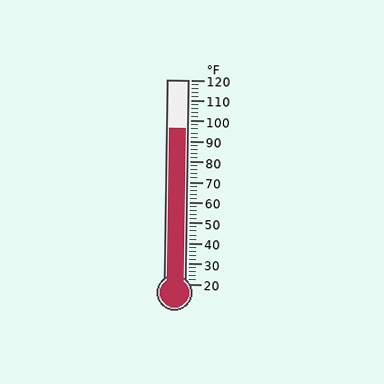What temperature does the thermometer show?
The thermometer shows approximately 96°F.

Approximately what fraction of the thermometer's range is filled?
The thermometer is filled to approximately 75% of its range.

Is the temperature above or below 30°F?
The temperature is above 30°F.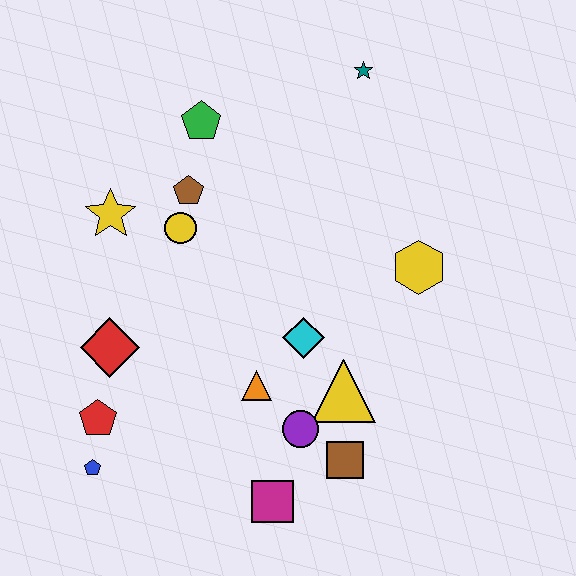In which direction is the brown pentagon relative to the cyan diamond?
The brown pentagon is above the cyan diamond.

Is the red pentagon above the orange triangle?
No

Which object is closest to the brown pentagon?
The yellow circle is closest to the brown pentagon.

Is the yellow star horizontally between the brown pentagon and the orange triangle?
No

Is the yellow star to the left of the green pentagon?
Yes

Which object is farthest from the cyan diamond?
The teal star is farthest from the cyan diamond.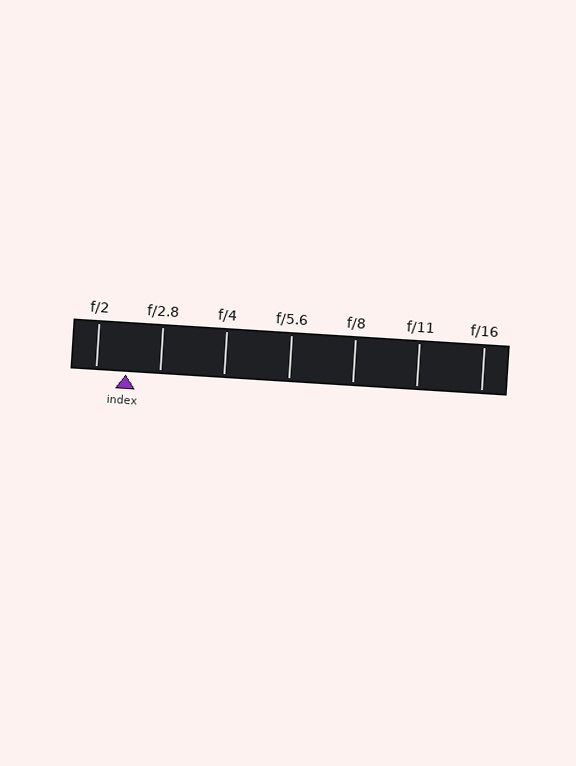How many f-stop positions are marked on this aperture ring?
There are 7 f-stop positions marked.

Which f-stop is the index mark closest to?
The index mark is closest to f/2.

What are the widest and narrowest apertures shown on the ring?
The widest aperture shown is f/2 and the narrowest is f/16.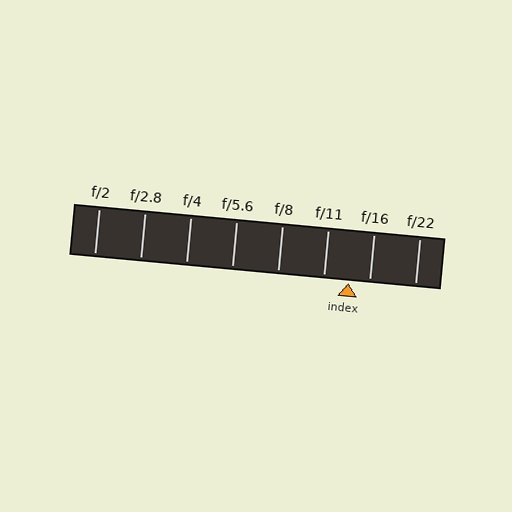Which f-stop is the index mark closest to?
The index mark is closest to f/16.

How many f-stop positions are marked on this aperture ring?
There are 8 f-stop positions marked.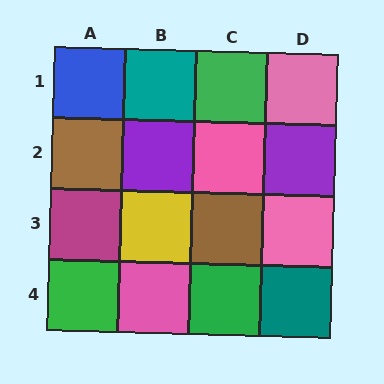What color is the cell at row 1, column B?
Teal.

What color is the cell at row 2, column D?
Purple.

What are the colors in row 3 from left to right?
Magenta, yellow, brown, pink.